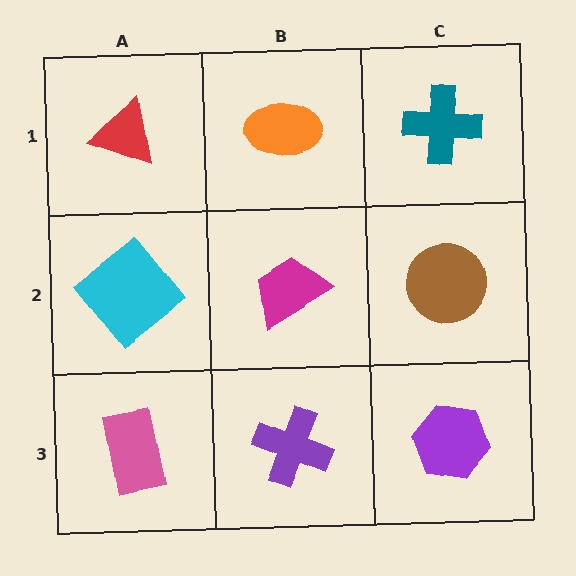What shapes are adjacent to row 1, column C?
A brown circle (row 2, column C), an orange ellipse (row 1, column B).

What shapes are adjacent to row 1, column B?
A magenta trapezoid (row 2, column B), a red triangle (row 1, column A), a teal cross (row 1, column C).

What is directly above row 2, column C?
A teal cross.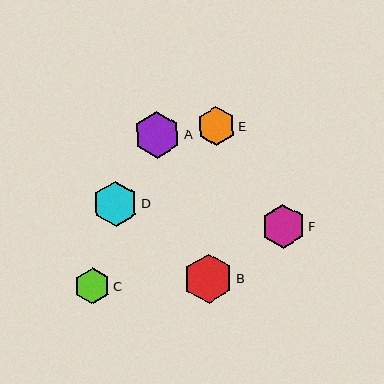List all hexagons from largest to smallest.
From largest to smallest: B, A, D, F, E, C.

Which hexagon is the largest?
Hexagon B is the largest with a size of approximately 49 pixels.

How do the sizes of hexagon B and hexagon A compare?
Hexagon B and hexagon A are approximately the same size.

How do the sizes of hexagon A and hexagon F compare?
Hexagon A and hexagon F are approximately the same size.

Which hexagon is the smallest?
Hexagon C is the smallest with a size of approximately 36 pixels.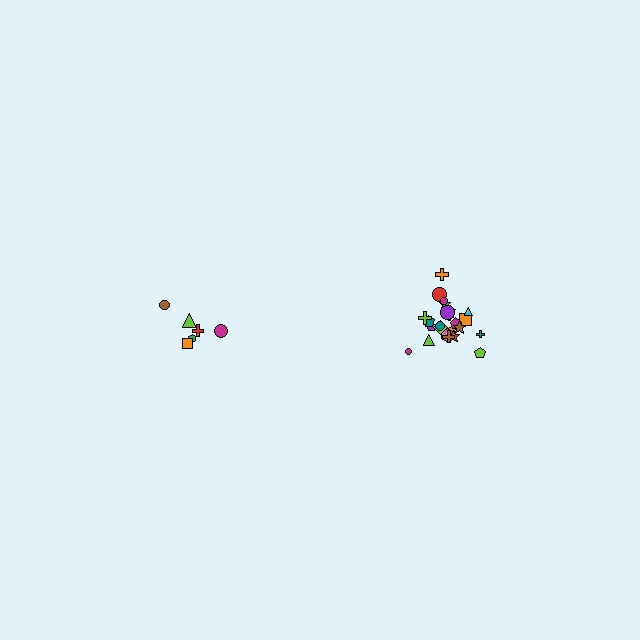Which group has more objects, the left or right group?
The right group.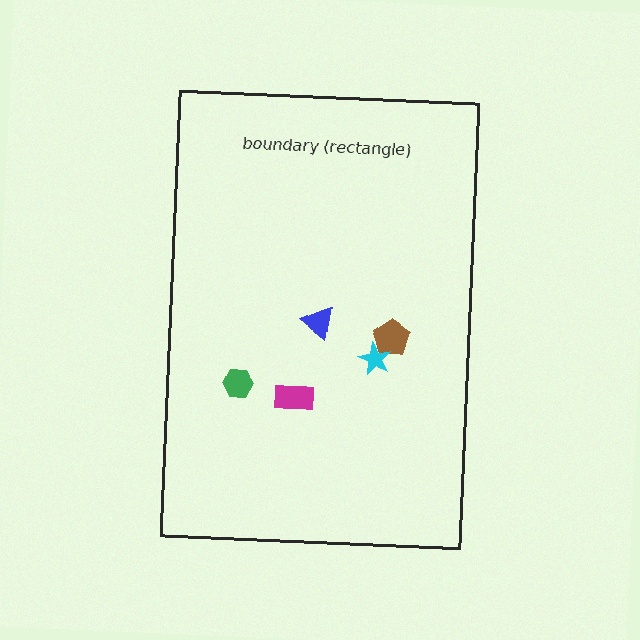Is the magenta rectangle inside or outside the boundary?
Inside.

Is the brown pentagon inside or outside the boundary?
Inside.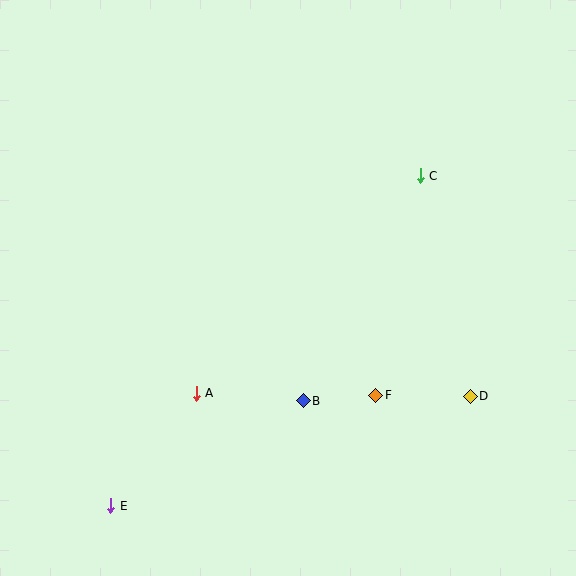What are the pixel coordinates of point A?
Point A is at (196, 393).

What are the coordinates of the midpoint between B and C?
The midpoint between B and C is at (362, 288).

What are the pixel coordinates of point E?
Point E is at (111, 506).